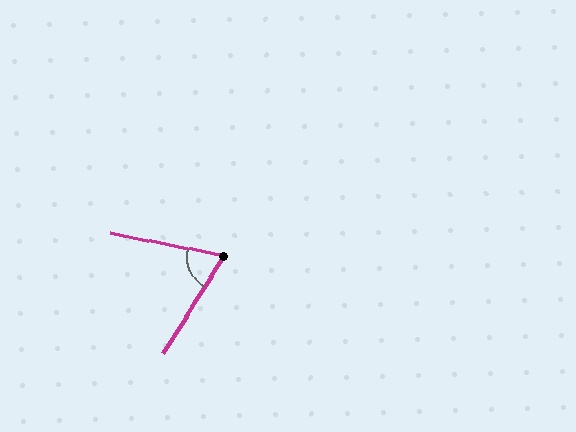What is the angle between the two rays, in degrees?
Approximately 69 degrees.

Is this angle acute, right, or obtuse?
It is acute.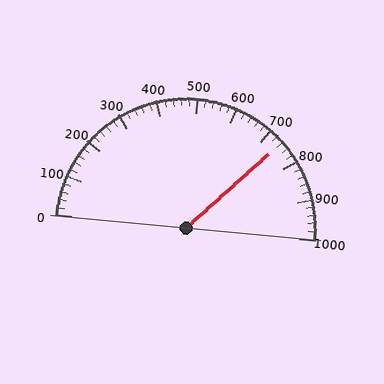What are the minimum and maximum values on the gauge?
The gauge ranges from 0 to 1000.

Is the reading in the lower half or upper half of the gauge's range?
The reading is in the upper half of the range (0 to 1000).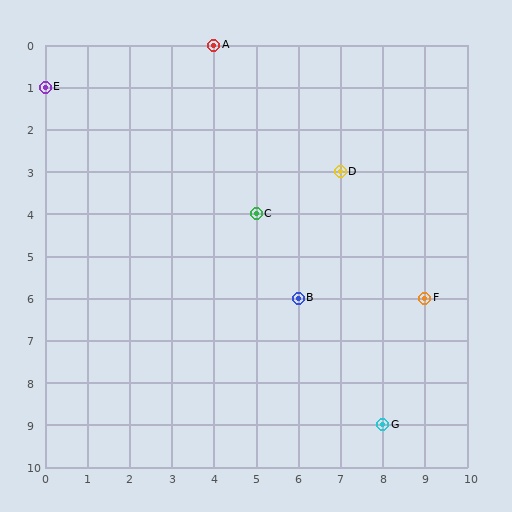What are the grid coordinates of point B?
Point B is at grid coordinates (6, 6).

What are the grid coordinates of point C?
Point C is at grid coordinates (5, 4).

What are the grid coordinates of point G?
Point G is at grid coordinates (8, 9).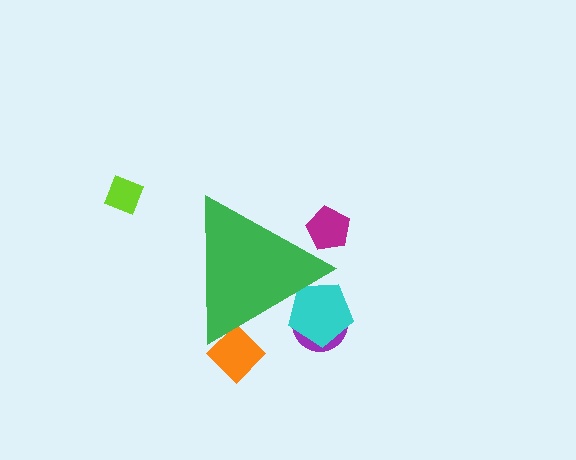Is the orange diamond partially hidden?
Yes, the orange diamond is partially hidden behind the green triangle.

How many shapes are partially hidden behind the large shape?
4 shapes are partially hidden.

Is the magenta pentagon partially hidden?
Yes, the magenta pentagon is partially hidden behind the green triangle.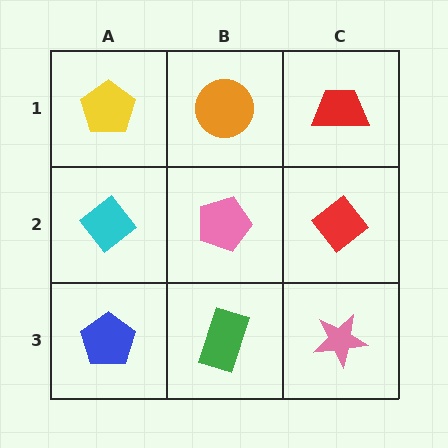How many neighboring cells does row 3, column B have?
3.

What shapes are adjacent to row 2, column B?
An orange circle (row 1, column B), a green rectangle (row 3, column B), a cyan diamond (row 2, column A), a red diamond (row 2, column C).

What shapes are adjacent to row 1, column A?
A cyan diamond (row 2, column A), an orange circle (row 1, column B).